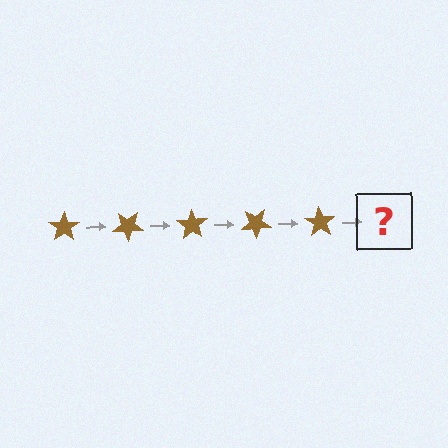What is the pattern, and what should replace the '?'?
The pattern is that the star rotates 35 degrees each step. The '?' should be a brown star rotated 175 degrees.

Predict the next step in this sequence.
The next step is a brown star rotated 175 degrees.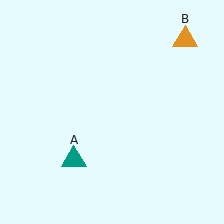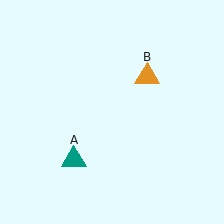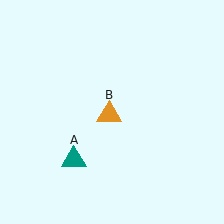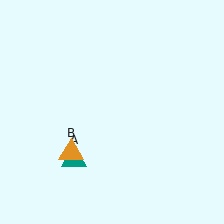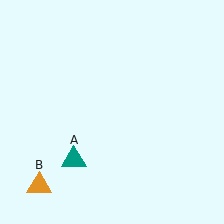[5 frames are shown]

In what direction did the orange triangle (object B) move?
The orange triangle (object B) moved down and to the left.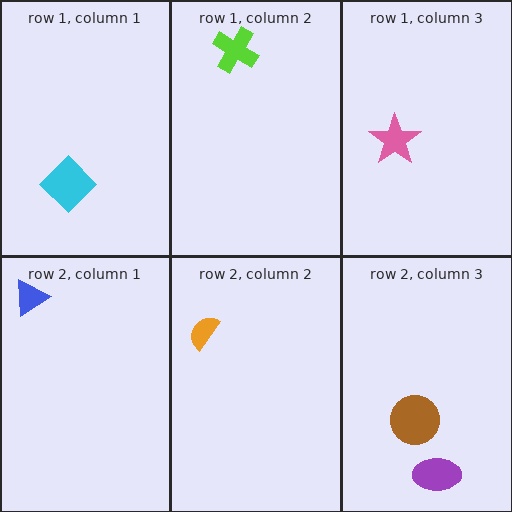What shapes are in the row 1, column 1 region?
The cyan diamond.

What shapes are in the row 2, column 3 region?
The purple ellipse, the brown circle.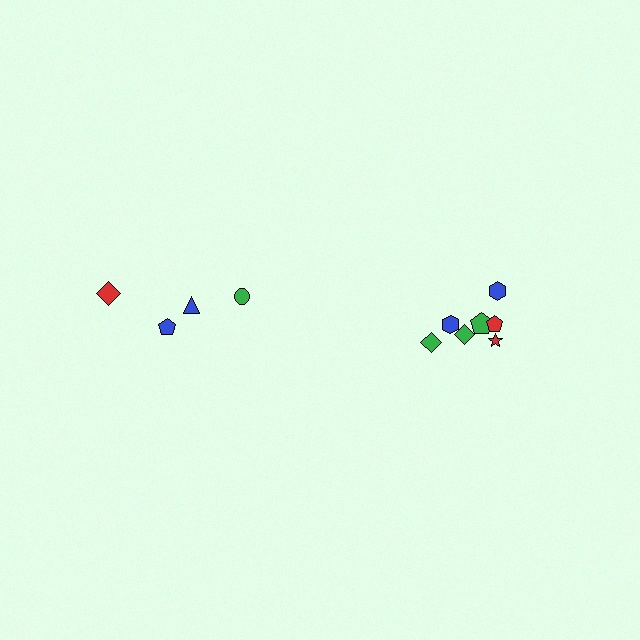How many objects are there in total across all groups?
There are 11 objects.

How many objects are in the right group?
There are 7 objects.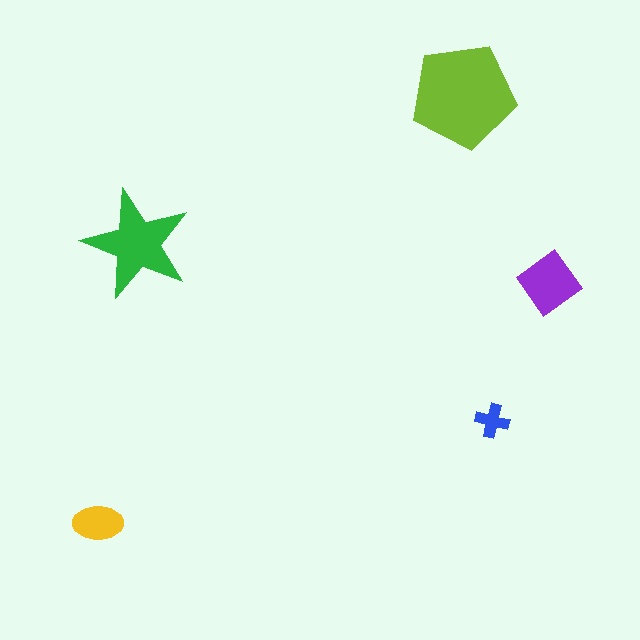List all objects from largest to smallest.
The lime pentagon, the green star, the purple diamond, the yellow ellipse, the blue cross.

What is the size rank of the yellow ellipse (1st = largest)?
4th.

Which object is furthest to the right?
The purple diamond is rightmost.